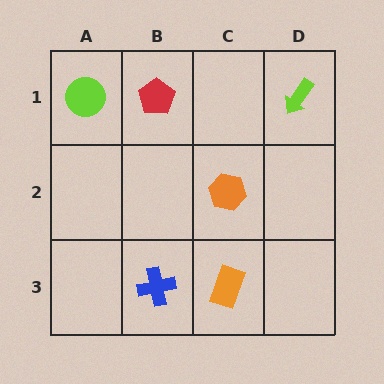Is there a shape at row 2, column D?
No, that cell is empty.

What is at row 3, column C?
An orange rectangle.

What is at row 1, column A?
A lime circle.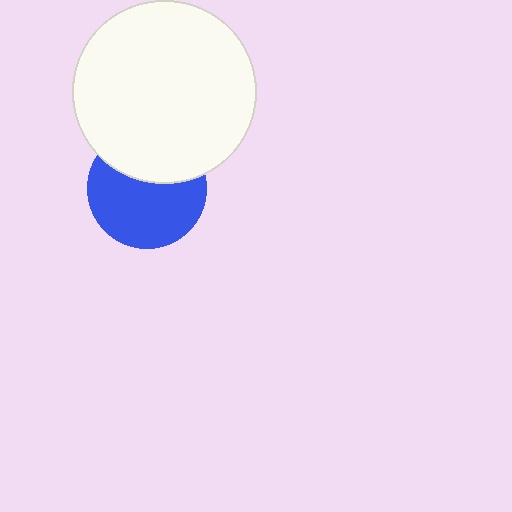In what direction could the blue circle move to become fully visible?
The blue circle could move down. That would shift it out from behind the white circle entirely.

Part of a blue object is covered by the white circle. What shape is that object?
It is a circle.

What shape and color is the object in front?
The object in front is a white circle.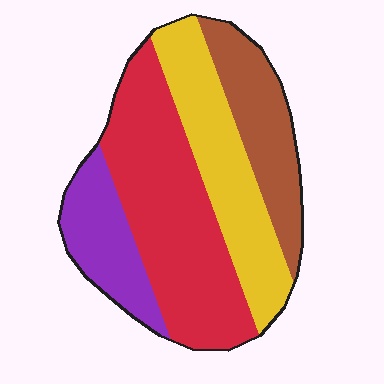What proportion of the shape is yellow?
Yellow takes up about one quarter (1/4) of the shape.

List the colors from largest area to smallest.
From largest to smallest: red, yellow, brown, purple.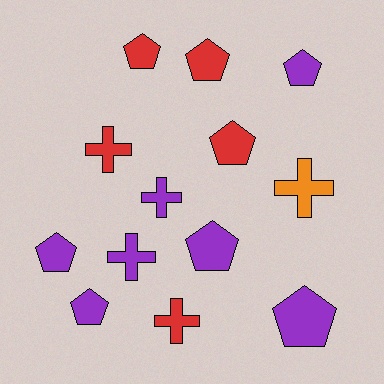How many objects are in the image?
There are 13 objects.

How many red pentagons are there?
There are 3 red pentagons.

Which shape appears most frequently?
Pentagon, with 8 objects.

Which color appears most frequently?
Purple, with 7 objects.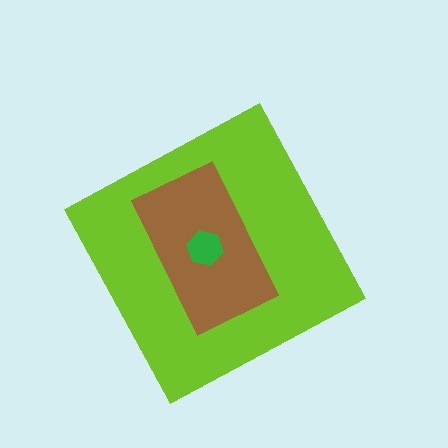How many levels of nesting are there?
3.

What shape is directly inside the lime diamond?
The brown rectangle.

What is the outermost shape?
The lime diamond.